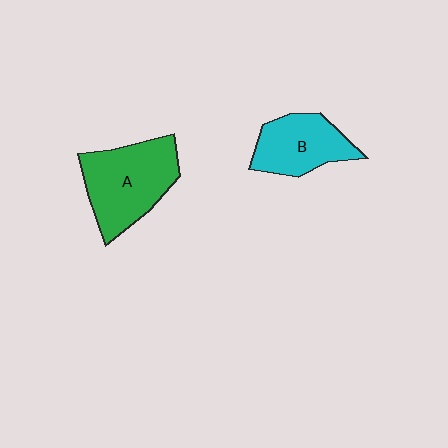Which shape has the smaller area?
Shape B (cyan).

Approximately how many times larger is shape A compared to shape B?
Approximately 1.4 times.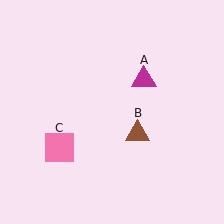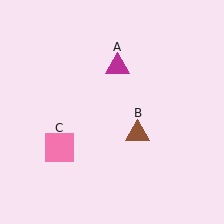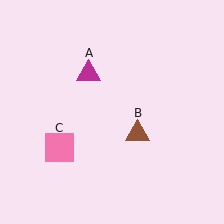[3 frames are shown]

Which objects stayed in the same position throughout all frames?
Brown triangle (object B) and pink square (object C) remained stationary.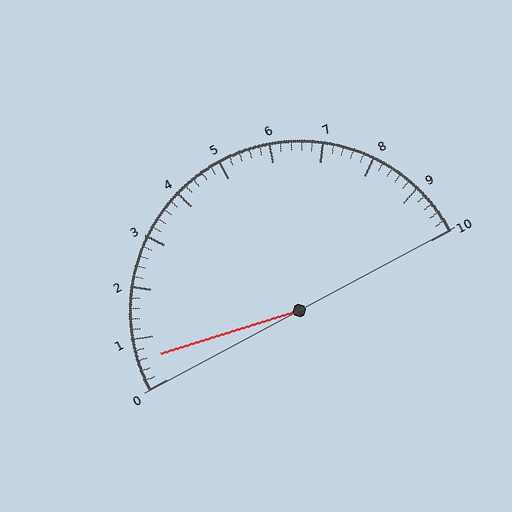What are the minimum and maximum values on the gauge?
The gauge ranges from 0 to 10.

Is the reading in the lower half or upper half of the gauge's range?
The reading is in the lower half of the range (0 to 10).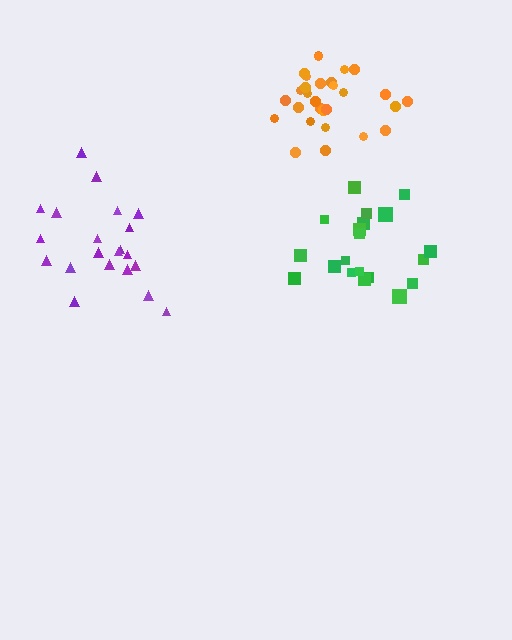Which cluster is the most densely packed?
Orange.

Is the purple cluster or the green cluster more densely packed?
Green.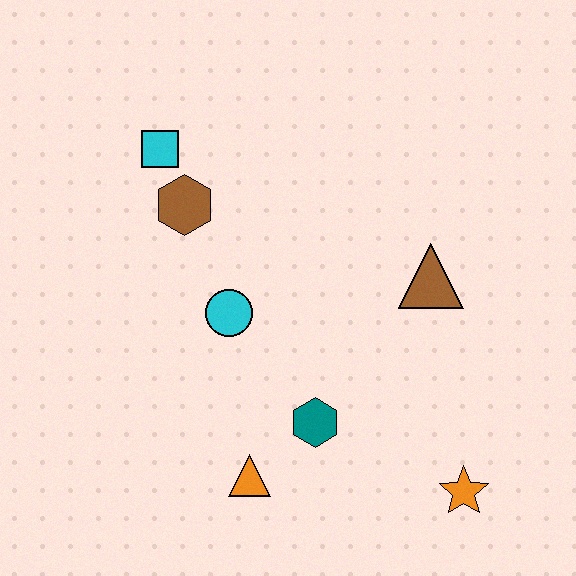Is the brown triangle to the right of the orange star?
No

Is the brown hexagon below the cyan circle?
No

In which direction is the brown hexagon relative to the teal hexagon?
The brown hexagon is above the teal hexagon.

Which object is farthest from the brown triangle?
The cyan square is farthest from the brown triangle.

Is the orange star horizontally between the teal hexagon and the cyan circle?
No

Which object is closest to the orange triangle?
The teal hexagon is closest to the orange triangle.